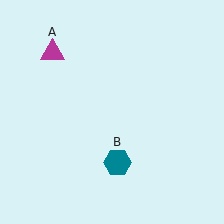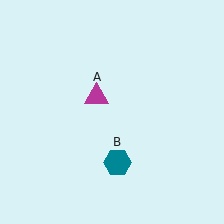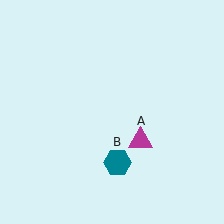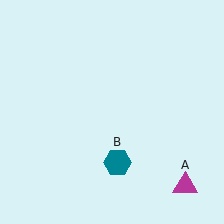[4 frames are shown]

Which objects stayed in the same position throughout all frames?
Teal hexagon (object B) remained stationary.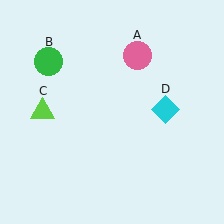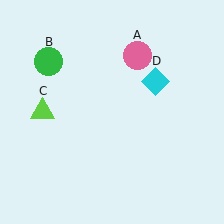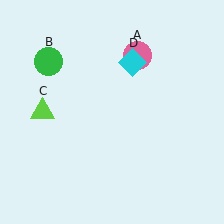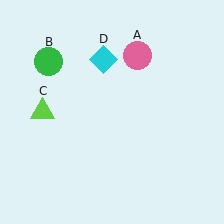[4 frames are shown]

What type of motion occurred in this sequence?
The cyan diamond (object D) rotated counterclockwise around the center of the scene.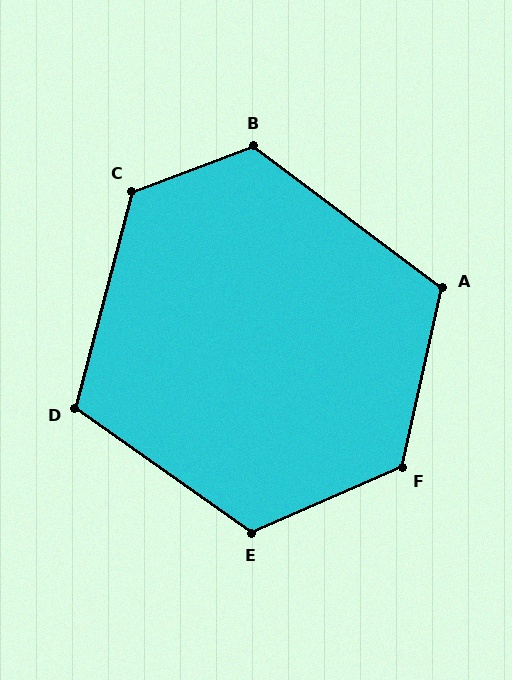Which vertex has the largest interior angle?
F, at approximately 126 degrees.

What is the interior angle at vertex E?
Approximately 121 degrees (obtuse).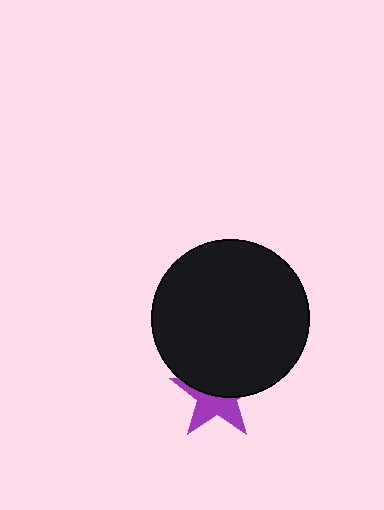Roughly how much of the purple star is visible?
About half of it is visible (roughly 48%).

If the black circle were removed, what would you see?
You would see the complete purple star.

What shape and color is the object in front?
The object in front is a black circle.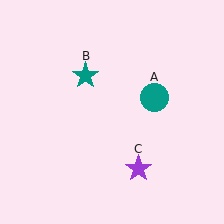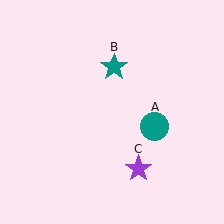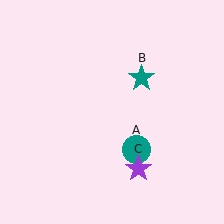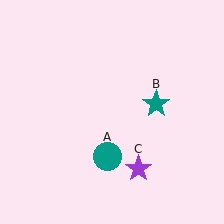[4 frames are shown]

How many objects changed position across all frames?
2 objects changed position: teal circle (object A), teal star (object B).